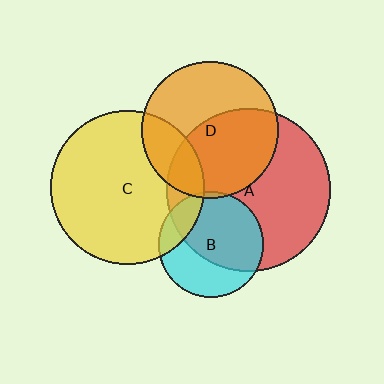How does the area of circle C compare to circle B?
Approximately 2.1 times.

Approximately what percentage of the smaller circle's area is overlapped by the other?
Approximately 60%.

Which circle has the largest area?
Circle A (red).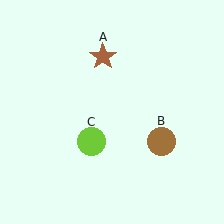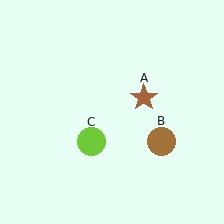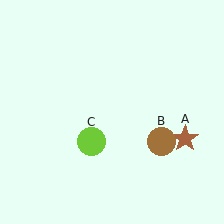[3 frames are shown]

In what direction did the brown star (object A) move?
The brown star (object A) moved down and to the right.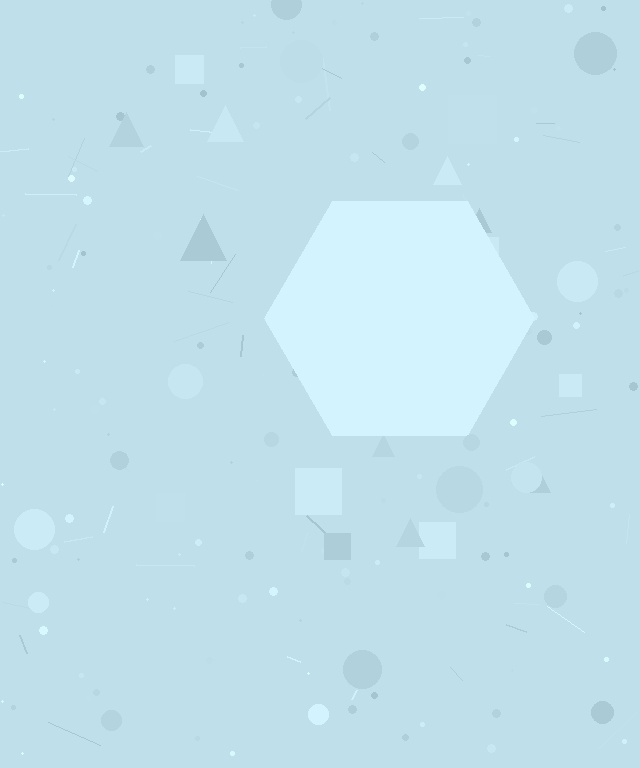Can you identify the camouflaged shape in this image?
The camouflaged shape is a hexagon.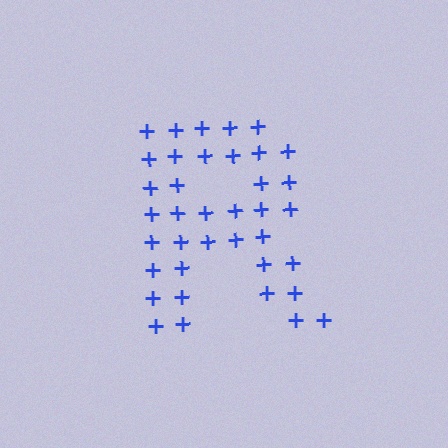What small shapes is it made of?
It is made of small plus signs.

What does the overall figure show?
The overall figure shows the letter R.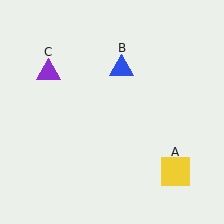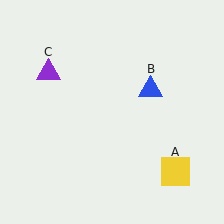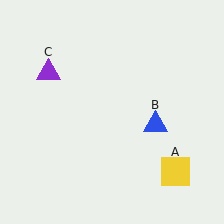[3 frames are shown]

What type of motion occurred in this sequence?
The blue triangle (object B) rotated clockwise around the center of the scene.